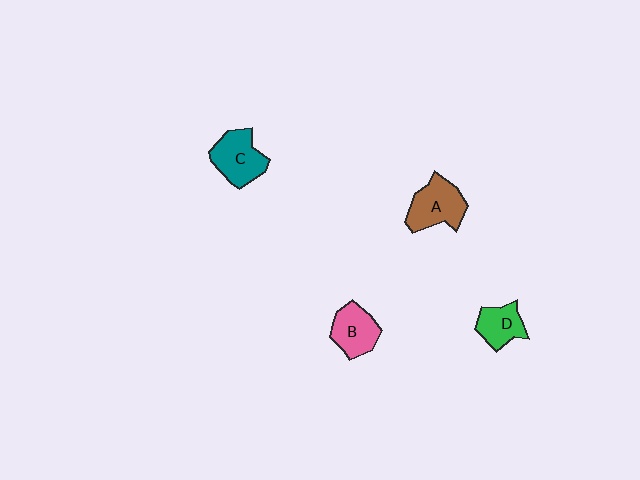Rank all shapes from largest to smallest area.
From largest to smallest: A (brown), C (teal), B (pink), D (green).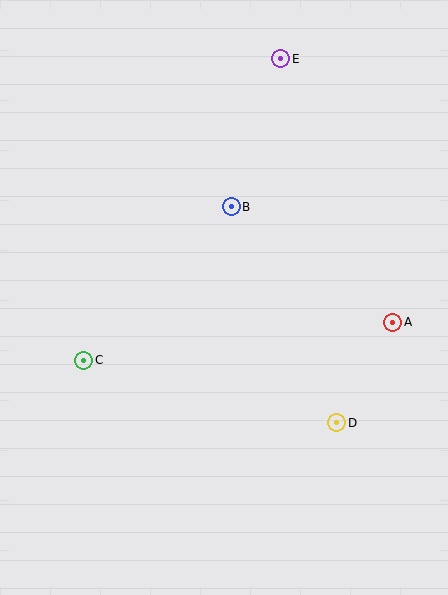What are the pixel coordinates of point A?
Point A is at (393, 322).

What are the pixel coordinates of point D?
Point D is at (337, 423).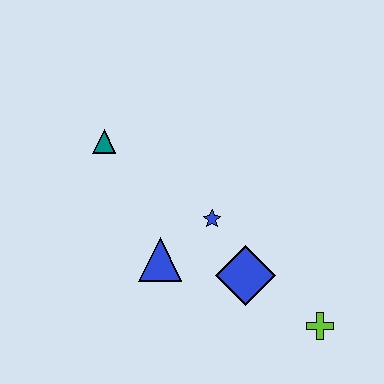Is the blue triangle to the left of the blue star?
Yes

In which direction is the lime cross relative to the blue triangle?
The lime cross is to the right of the blue triangle.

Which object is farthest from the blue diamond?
The teal triangle is farthest from the blue diamond.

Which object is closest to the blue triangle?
The blue star is closest to the blue triangle.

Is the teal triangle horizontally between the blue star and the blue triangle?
No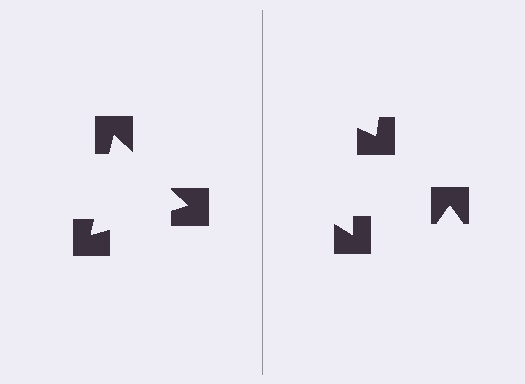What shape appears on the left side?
An illusory triangle.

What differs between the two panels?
The notched squares are positioned identically on both sides; only the wedge orientations differ. On the left they align to a triangle; on the right they are misaligned.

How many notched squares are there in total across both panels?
6 — 3 on each side.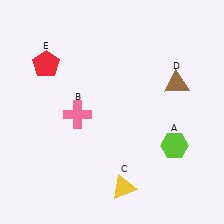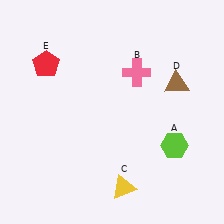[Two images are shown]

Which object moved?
The pink cross (B) moved right.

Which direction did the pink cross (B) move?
The pink cross (B) moved right.